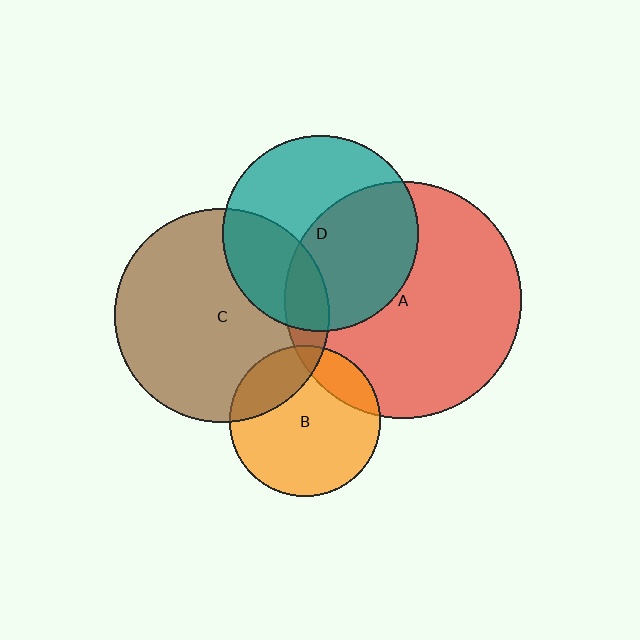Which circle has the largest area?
Circle A (red).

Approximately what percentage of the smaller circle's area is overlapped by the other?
Approximately 10%.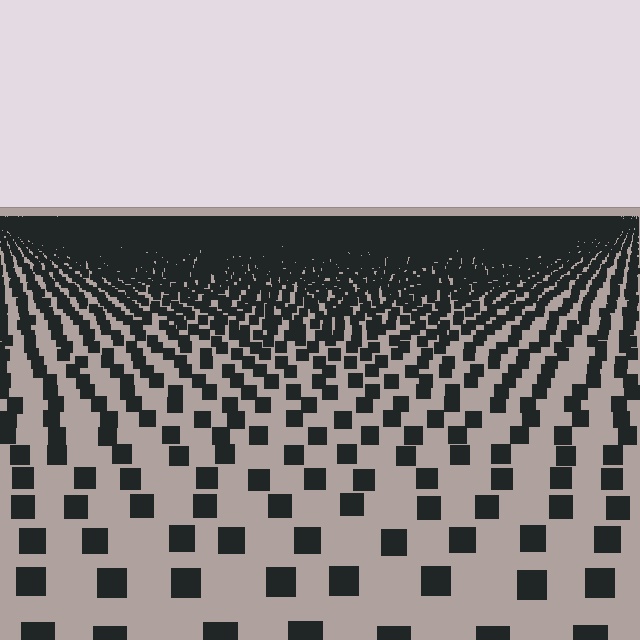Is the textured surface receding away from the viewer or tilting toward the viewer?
The surface is receding away from the viewer. Texture elements get smaller and denser toward the top.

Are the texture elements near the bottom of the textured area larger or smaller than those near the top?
Larger. Near the bottom, elements are closer to the viewer and appear at a bigger on-screen size.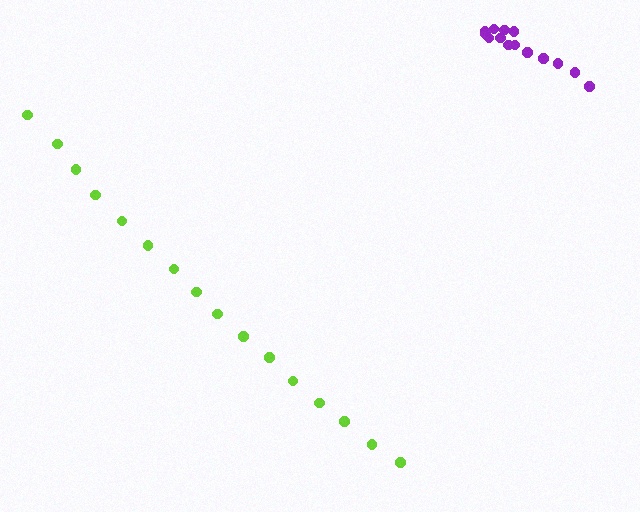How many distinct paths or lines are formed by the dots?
There are 2 distinct paths.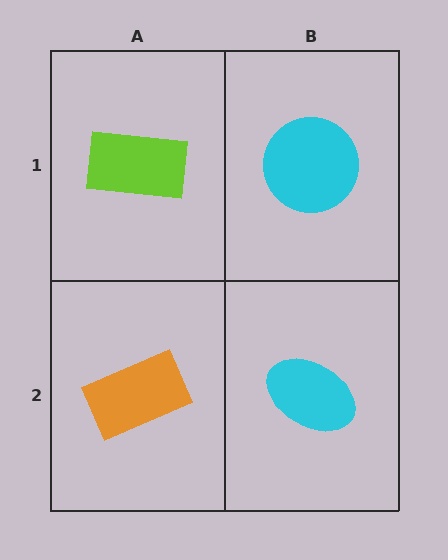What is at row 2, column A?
An orange rectangle.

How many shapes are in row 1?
2 shapes.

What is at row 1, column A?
A lime rectangle.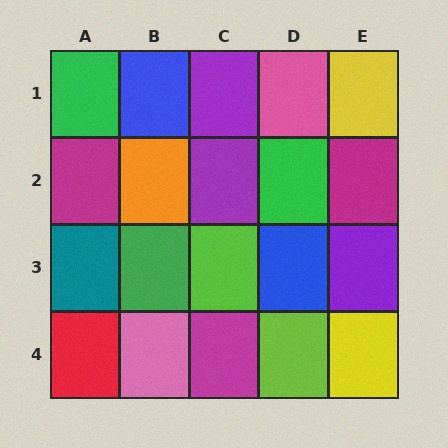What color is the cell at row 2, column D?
Green.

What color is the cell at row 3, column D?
Blue.